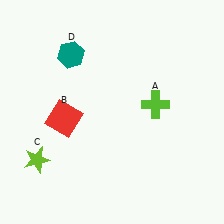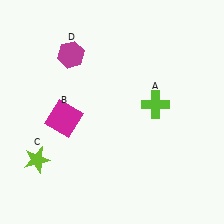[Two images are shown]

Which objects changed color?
B changed from red to magenta. D changed from teal to magenta.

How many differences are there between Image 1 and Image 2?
There are 2 differences between the two images.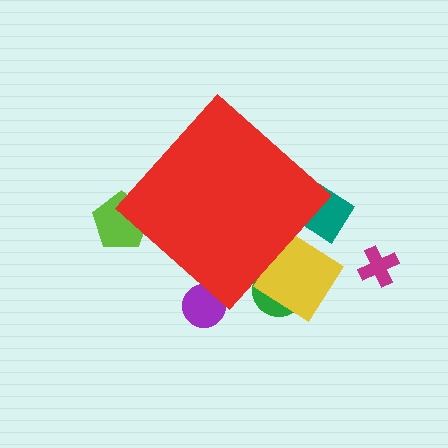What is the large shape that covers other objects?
A red diamond.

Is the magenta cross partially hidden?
No, the magenta cross is fully visible.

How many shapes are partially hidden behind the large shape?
5 shapes are partially hidden.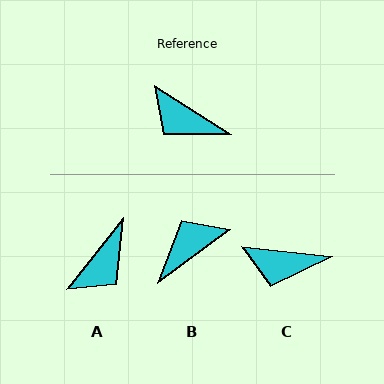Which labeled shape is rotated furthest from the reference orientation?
B, about 111 degrees away.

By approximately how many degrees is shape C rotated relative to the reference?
Approximately 27 degrees counter-clockwise.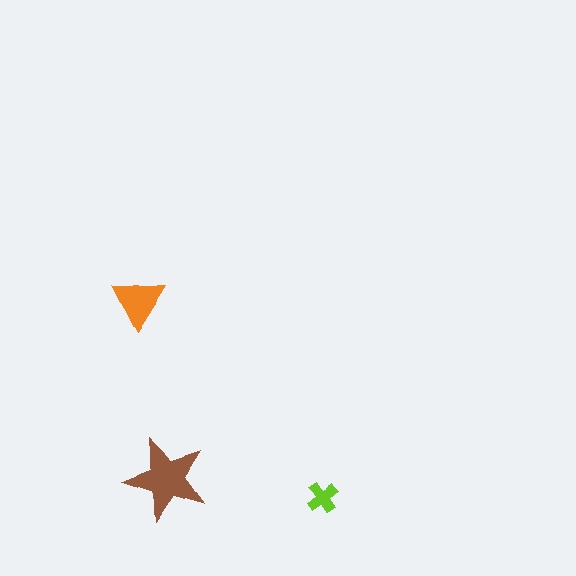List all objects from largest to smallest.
The brown star, the orange triangle, the lime cross.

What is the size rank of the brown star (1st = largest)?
1st.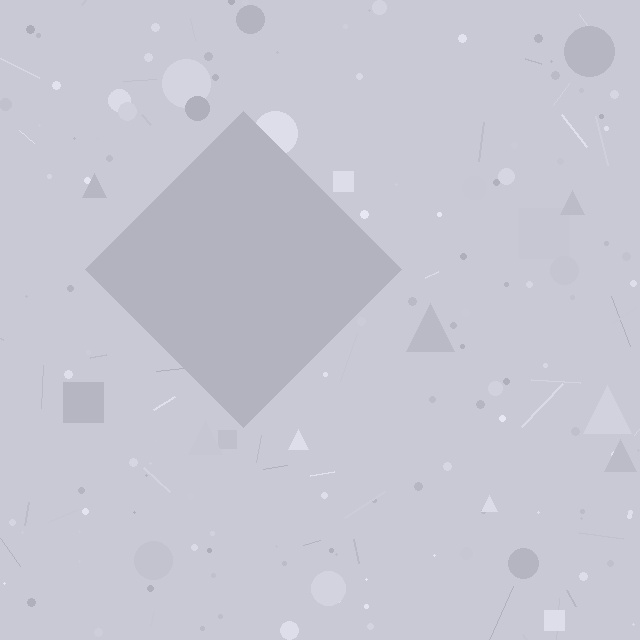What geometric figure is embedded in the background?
A diamond is embedded in the background.